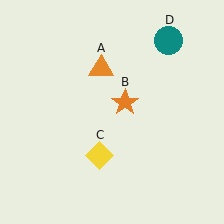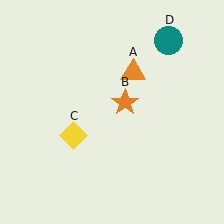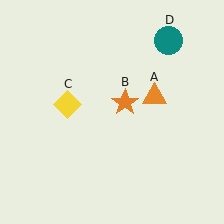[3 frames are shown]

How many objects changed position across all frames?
2 objects changed position: orange triangle (object A), yellow diamond (object C).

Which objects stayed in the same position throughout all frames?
Orange star (object B) and teal circle (object D) remained stationary.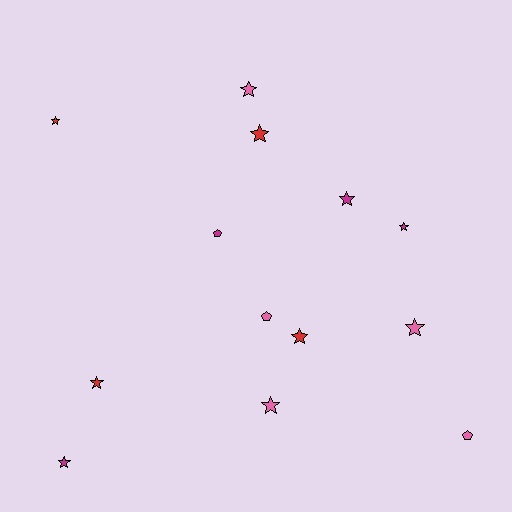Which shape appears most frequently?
Star, with 10 objects.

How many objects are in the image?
There are 13 objects.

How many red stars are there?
There are 4 red stars.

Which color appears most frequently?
Pink, with 5 objects.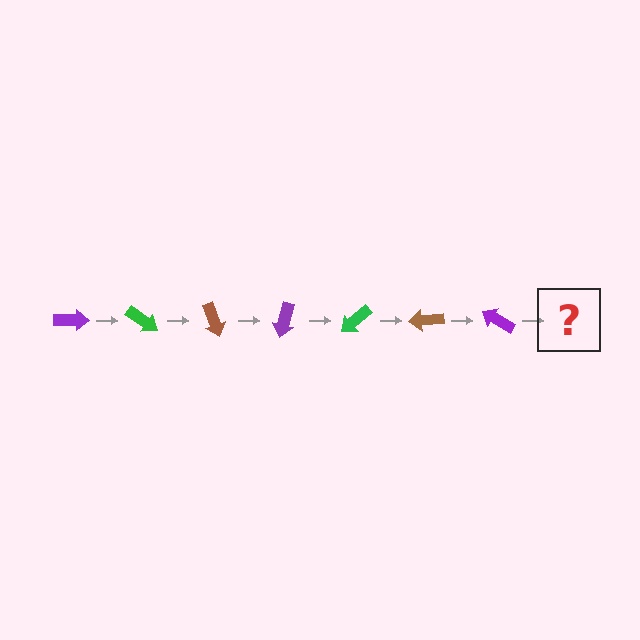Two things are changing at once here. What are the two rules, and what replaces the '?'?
The two rules are that it rotates 35 degrees each step and the color cycles through purple, green, and brown. The '?' should be a green arrow, rotated 245 degrees from the start.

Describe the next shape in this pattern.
It should be a green arrow, rotated 245 degrees from the start.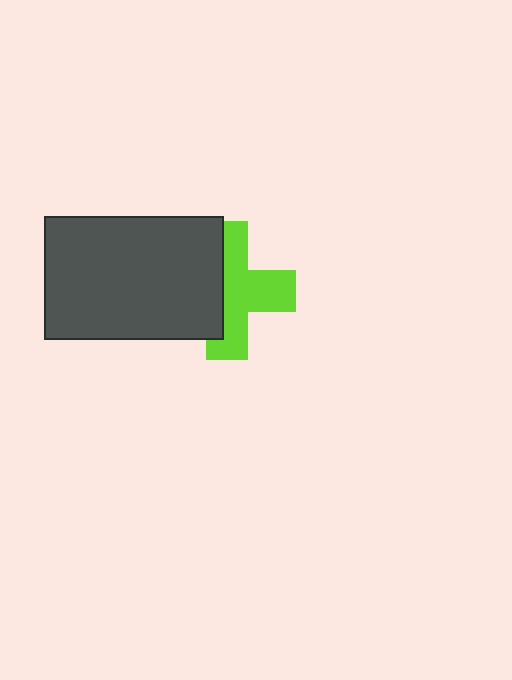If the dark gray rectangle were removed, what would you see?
You would see the complete lime cross.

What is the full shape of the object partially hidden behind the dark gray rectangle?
The partially hidden object is a lime cross.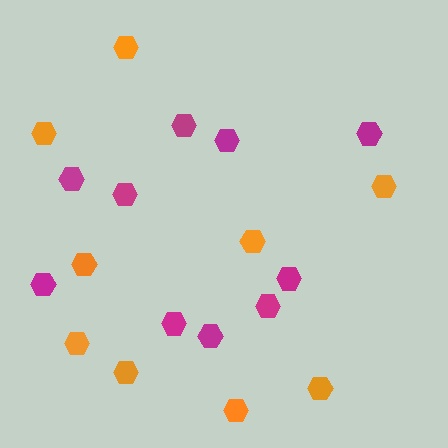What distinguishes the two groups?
There are 2 groups: one group of magenta hexagons (10) and one group of orange hexagons (9).